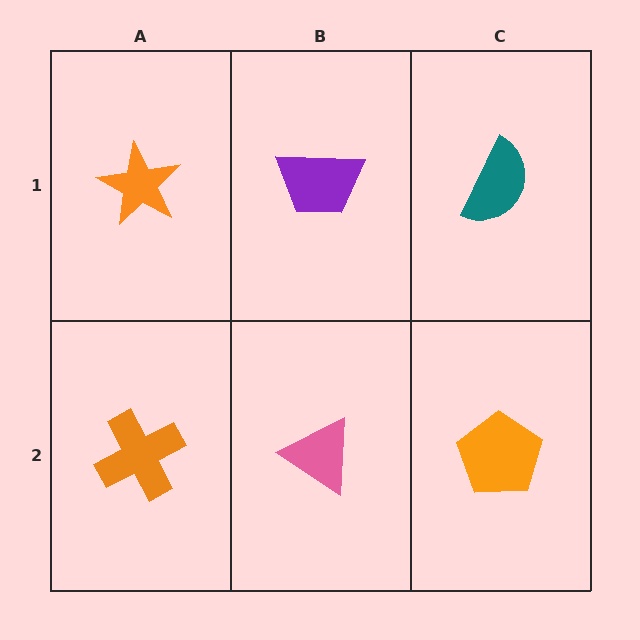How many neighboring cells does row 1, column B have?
3.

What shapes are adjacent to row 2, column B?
A purple trapezoid (row 1, column B), an orange cross (row 2, column A), an orange pentagon (row 2, column C).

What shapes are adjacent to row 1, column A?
An orange cross (row 2, column A), a purple trapezoid (row 1, column B).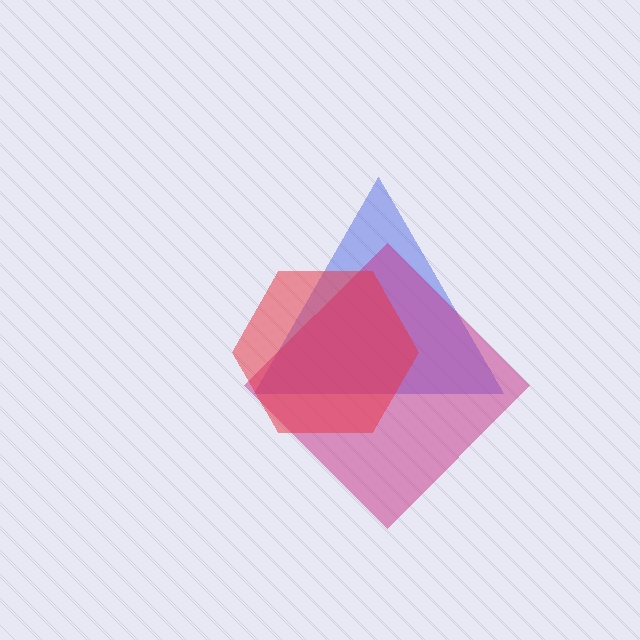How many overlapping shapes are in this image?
There are 3 overlapping shapes in the image.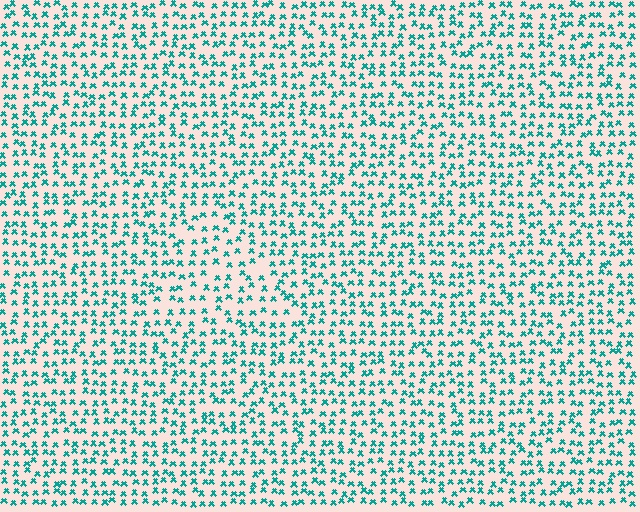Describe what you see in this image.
The image contains small teal elements arranged at two different densities. A triangle-shaped region is visible where the elements are less densely packed than the surrounding area.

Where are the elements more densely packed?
The elements are more densely packed outside the triangle boundary.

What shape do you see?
I see a triangle.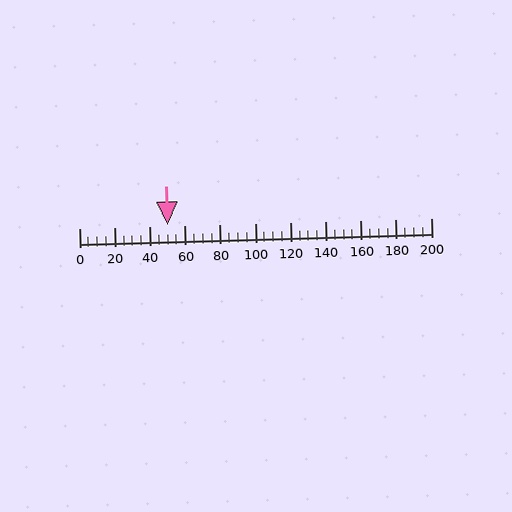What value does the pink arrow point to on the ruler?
The pink arrow points to approximately 50.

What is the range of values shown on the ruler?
The ruler shows values from 0 to 200.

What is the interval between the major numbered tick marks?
The major tick marks are spaced 20 units apart.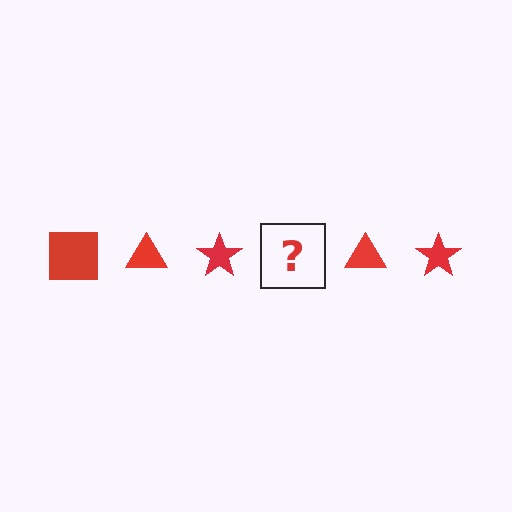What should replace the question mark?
The question mark should be replaced with a red square.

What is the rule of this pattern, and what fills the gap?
The rule is that the pattern cycles through square, triangle, star shapes in red. The gap should be filled with a red square.